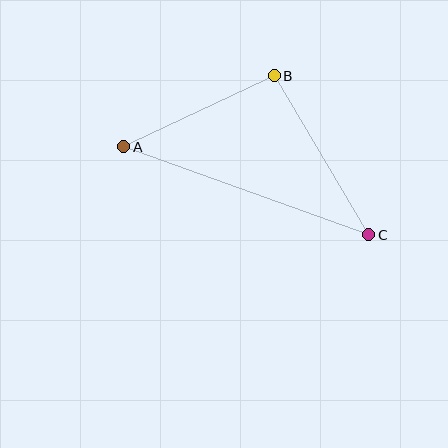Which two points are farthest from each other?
Points A and C are farthest from each other.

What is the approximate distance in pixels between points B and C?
The distance between B and C is approximately 185 pixels.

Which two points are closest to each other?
Points A and B are closest to each other.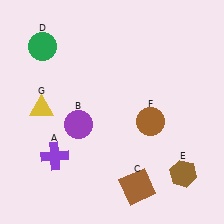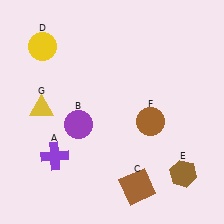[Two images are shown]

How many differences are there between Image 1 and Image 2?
There is 1 difference between the two images.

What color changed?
The circle (D) changed from green in Image 1 to yellow in Image 2.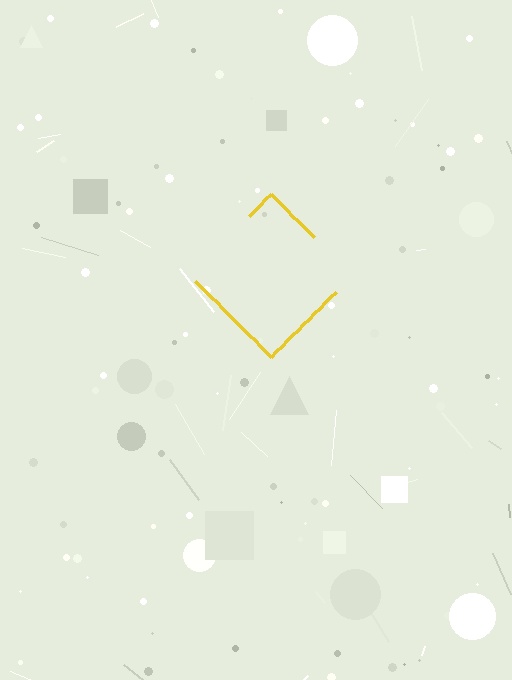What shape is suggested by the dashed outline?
The dashed outline suggests a diamond.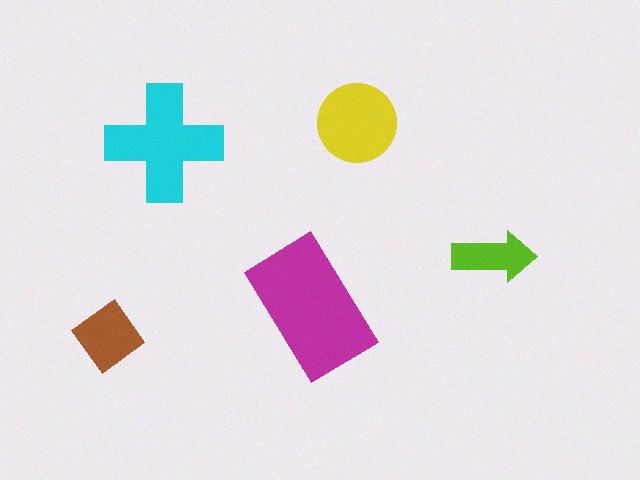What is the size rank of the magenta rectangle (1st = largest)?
1st.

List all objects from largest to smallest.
The magenta rectangle, the cyan cross, the yellow circle, the brown diamond, the lime arrow.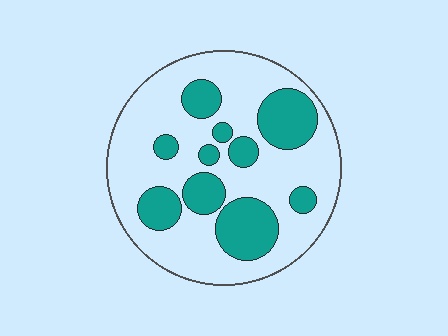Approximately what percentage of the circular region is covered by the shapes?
Approximately 30%.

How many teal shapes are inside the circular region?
10.